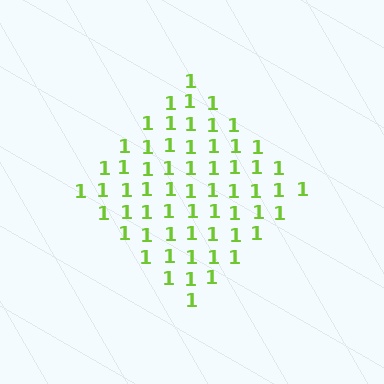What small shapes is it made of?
It is made of small digit 1's.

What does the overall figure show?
The overall figure shows a diamond.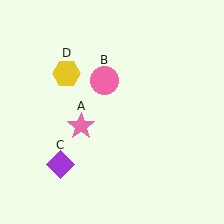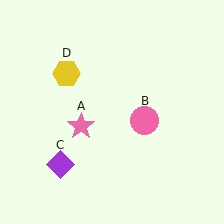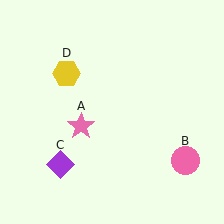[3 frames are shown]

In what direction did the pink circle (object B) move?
The pink circle (object B) moved down and to the right.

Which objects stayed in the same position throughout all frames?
Pink star (object A) and purple diamond (object C) and yellow hexagon (object D) remained stationary.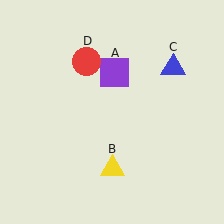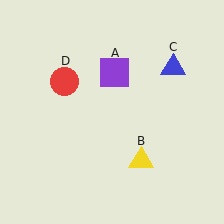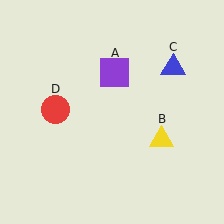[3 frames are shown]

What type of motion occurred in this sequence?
The yellow triangle (object B), red circle (object D) rotated counterclockwise around the center of the scene.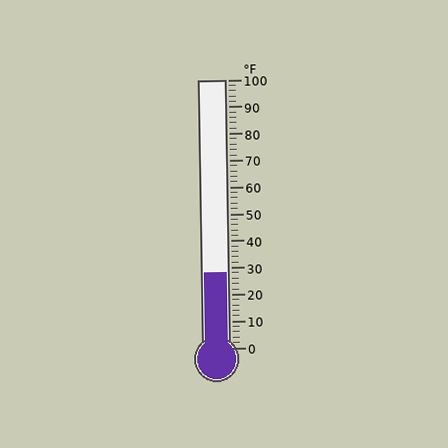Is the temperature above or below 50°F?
The temperature is below 50°F.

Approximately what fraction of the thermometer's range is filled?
The thermometer is filled to approximately 30% of its range.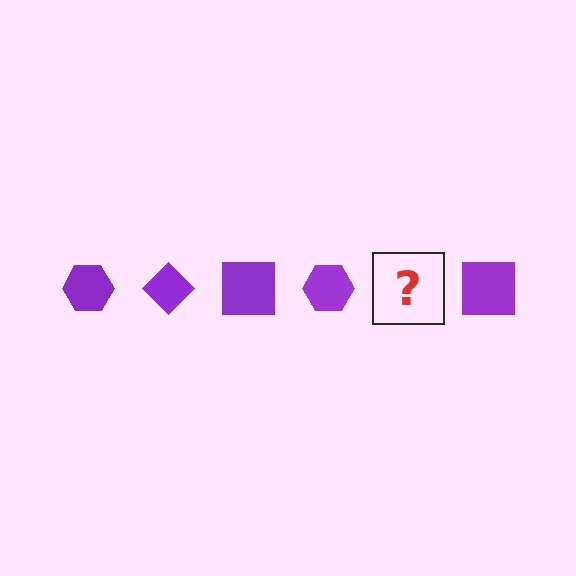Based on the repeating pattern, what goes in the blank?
The blank should be a purple diamond.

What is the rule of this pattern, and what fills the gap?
The rule is that the pattern cycles through hexagon, diamond, square shapes in purple. The gap should be filled with a purple diamond.